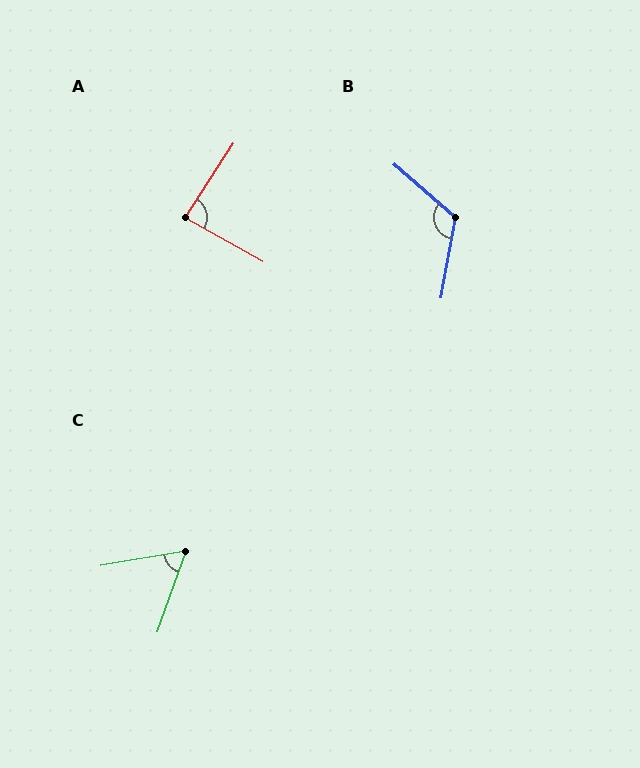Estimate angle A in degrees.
Approximately 86 degrees.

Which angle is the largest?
B, at approximately 120 degrees.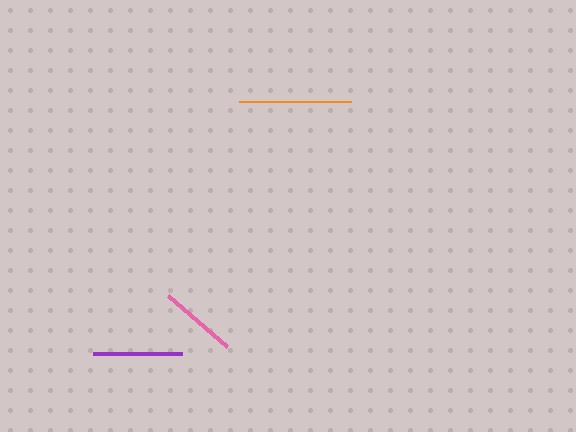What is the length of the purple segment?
The purple segment is approximately 88 pixels long.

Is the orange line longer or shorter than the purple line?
The orange line is longer than the purple line.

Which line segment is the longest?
The orange line is the longest at approximately 113 pixels.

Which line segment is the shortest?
The pink line is the shortest at approximately 77 pixels.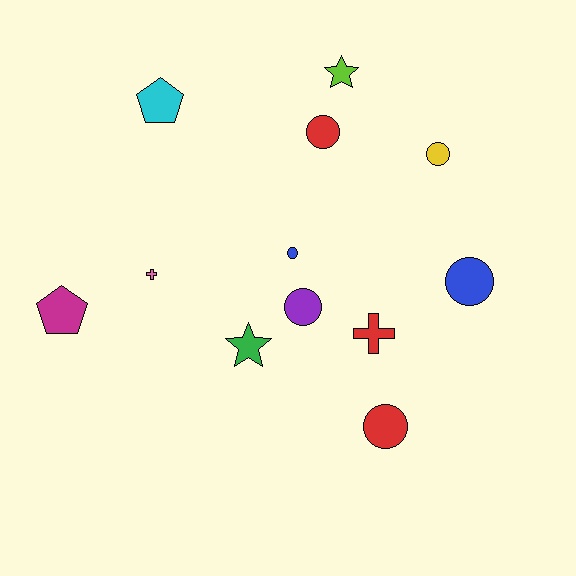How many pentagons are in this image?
There are 2 pentagons.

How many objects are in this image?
There are 12 objects.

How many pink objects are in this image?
There is 1 pink object.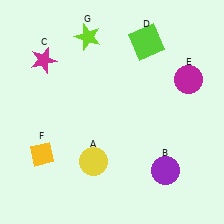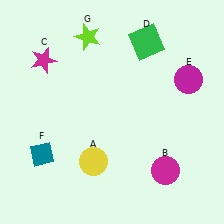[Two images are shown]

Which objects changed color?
B changed from purple to magenta. D changed from lime to green. F changed from yellow to teal.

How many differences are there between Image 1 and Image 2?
There are 3 differences between the two images.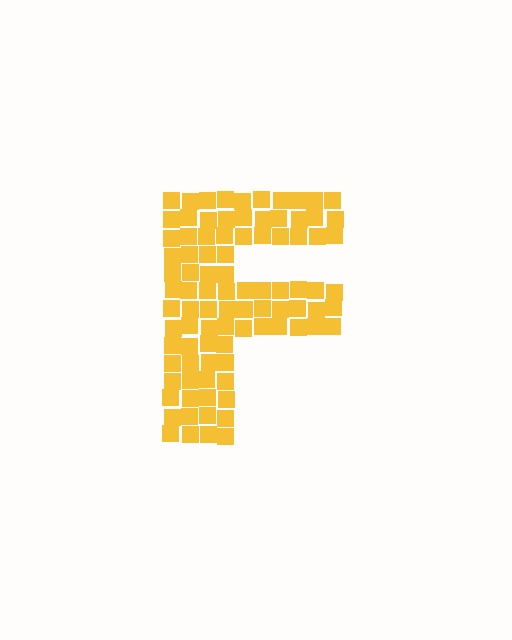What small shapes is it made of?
It is made of small squares.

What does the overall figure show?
The overall figure shows the letter F.